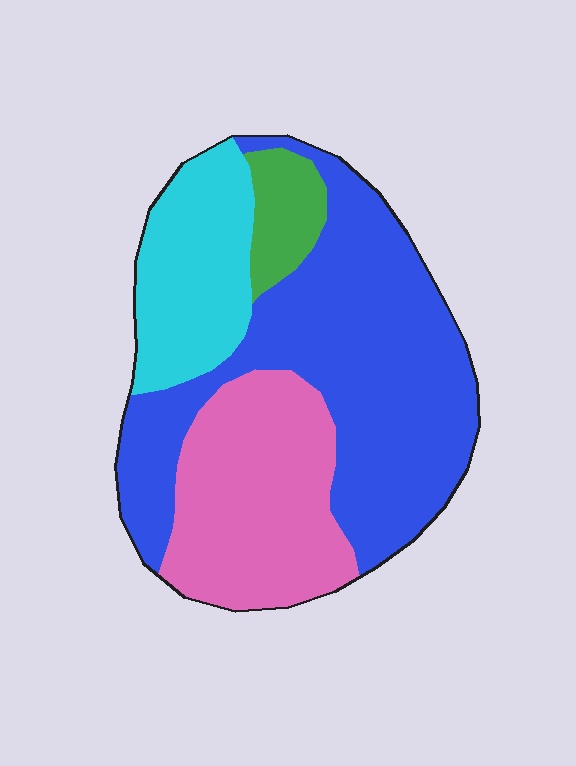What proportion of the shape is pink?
Pink takes up between a sixth and a third of the shape.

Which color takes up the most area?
Blue, at roughly 50%.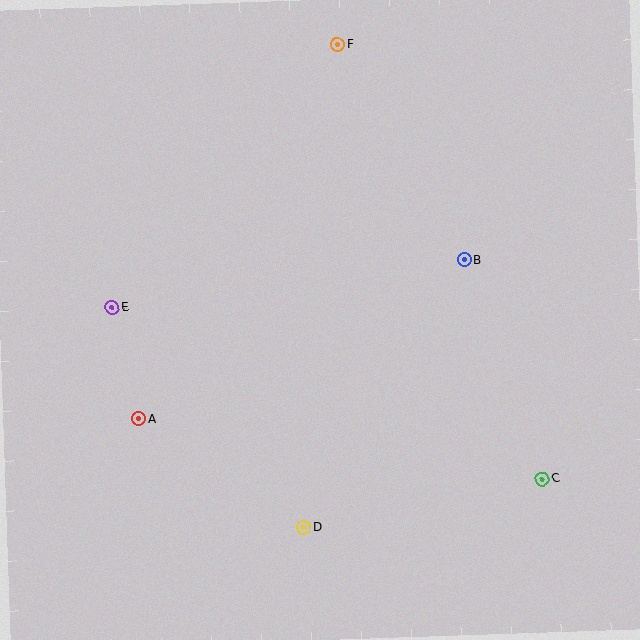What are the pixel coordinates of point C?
Point C is at (542, 479).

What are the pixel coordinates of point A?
Point A is at (139, 419).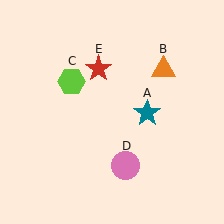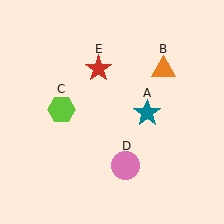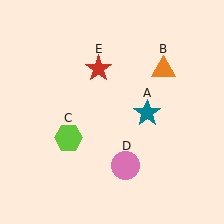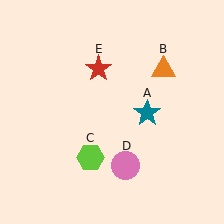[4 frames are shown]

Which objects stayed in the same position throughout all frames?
Teal star (object A) and orange triangle (object B) and pink circle (object D) and red star (object E) remained stationary.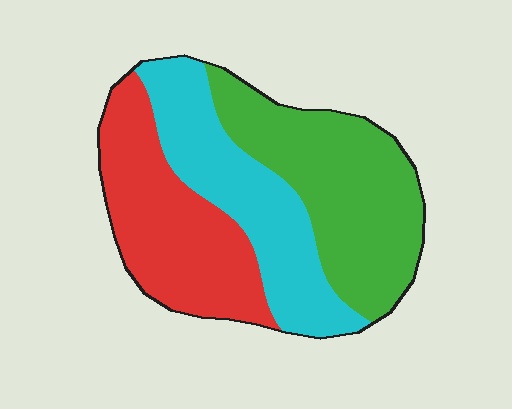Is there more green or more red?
Green.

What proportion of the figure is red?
Red covers roughly 30% of the figure.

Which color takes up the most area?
Green, at roughly 40%.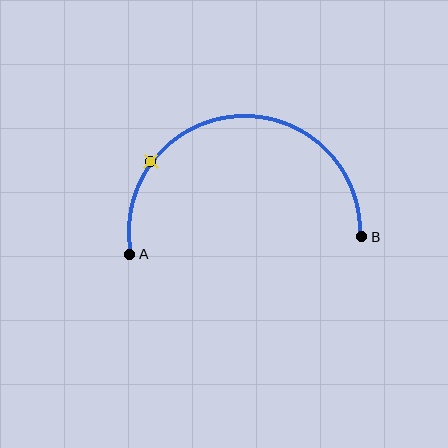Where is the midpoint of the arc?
The arc midpoint is the point on the curve farthest from the straight line joining A and B. It sits above that line.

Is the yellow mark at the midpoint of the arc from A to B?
No. The yellow mark lies on the arc but is closer to endpoint A. The arc midpoint would be at the point on the curve equidistant along the arc from both A and B.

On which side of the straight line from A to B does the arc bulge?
The arc bulges above the straight line connecting A and B.